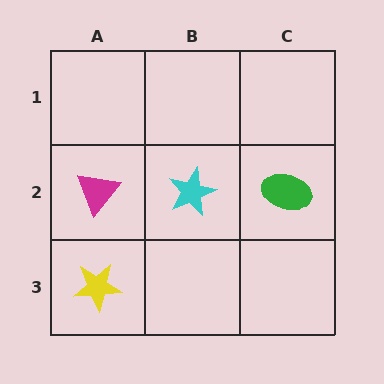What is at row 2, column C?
A green ellipse.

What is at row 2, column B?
A cyan star.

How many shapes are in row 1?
0 shapes.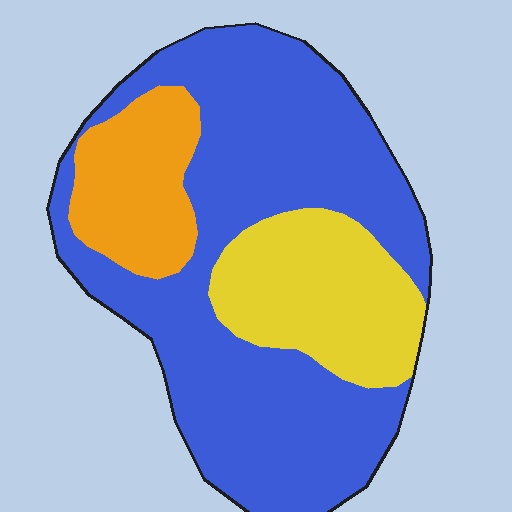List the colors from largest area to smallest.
From largest to smallest: blue, yellow, orange.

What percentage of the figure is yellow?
Yellow covers 21% of the figure.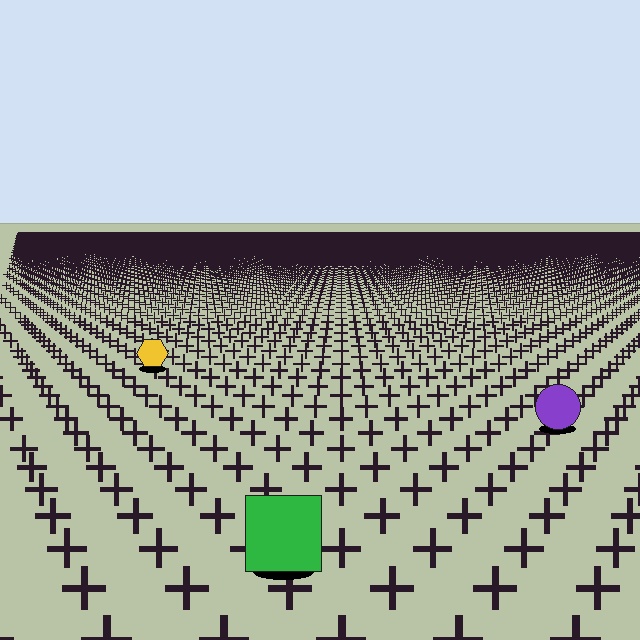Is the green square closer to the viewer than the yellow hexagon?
Yes. The green square is closer — you can tell from the texture gradient: the ground texture is coarser near it.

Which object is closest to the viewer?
The green square is closest. The texture marks near it are larger and more spread out.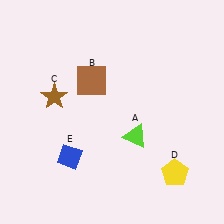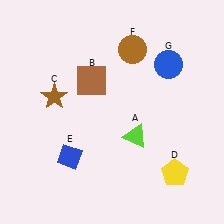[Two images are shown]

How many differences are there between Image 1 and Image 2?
There are 2 differences between the two images.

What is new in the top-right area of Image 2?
A brown circle (F) was added in the top-right area of Image 2.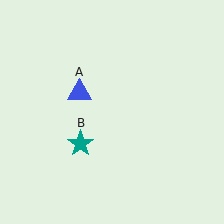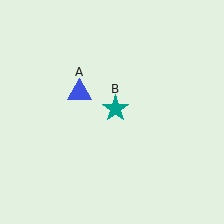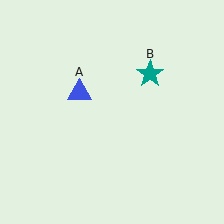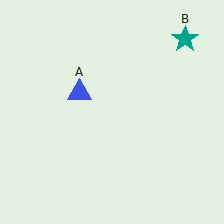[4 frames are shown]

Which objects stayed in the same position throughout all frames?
Blue triangle (object A) remained stationary.